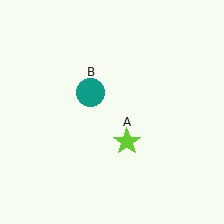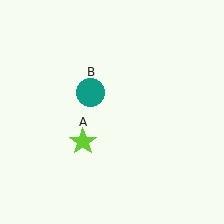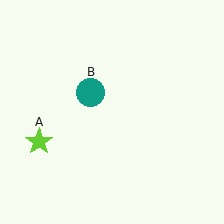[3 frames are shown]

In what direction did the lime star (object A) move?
The lime star (object A) moved left.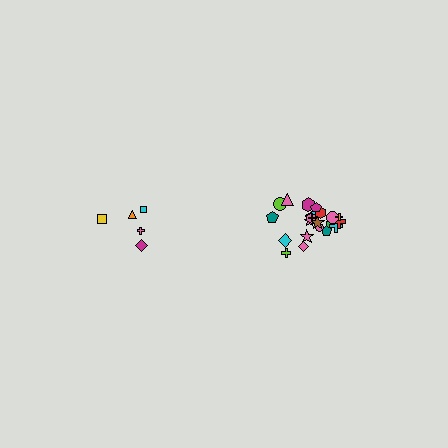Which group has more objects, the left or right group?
The right group.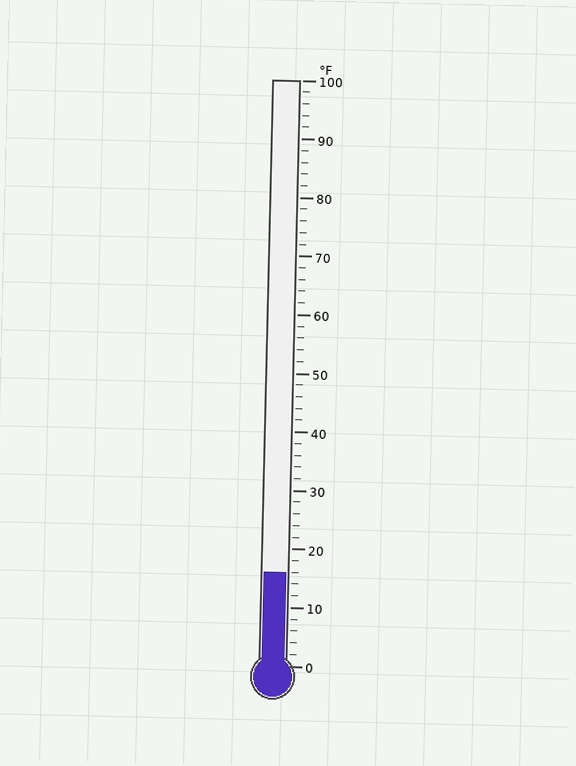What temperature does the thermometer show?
The thermometer shows approximately 16°F.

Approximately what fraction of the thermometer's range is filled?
The thermometer is filled to approximately 15% of its range.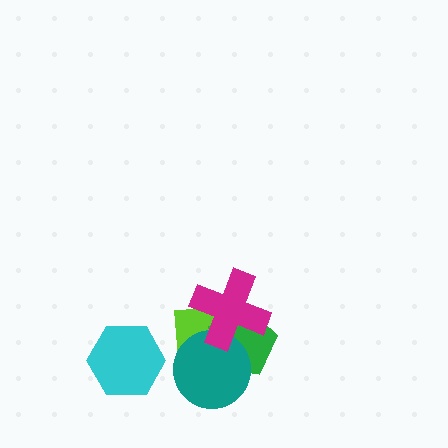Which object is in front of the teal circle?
The magenta cross is in front of the teal circle.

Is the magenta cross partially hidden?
No, no other shape covers it.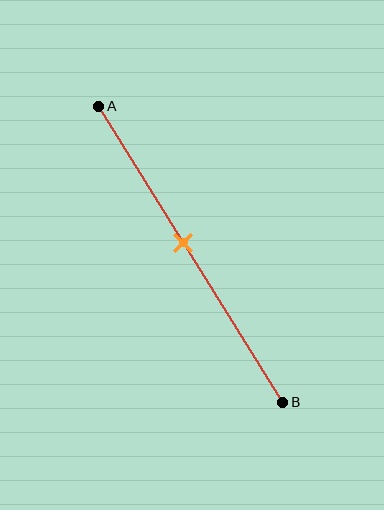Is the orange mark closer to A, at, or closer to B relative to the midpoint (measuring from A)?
The orange mark is closer to point A than the midpoint of segment AB.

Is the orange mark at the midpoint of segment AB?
No, the mark is at about 45% from A, not at the 50% midpoint.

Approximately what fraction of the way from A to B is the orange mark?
The orange mark is approximately 45% of the way from A to B.